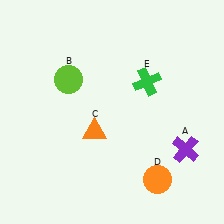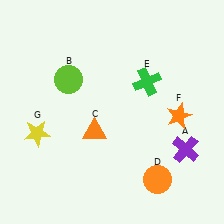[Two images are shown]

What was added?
An orange star (F), a yellow star (G) were added in Image 2.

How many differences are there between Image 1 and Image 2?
There are 2 differences between the two images.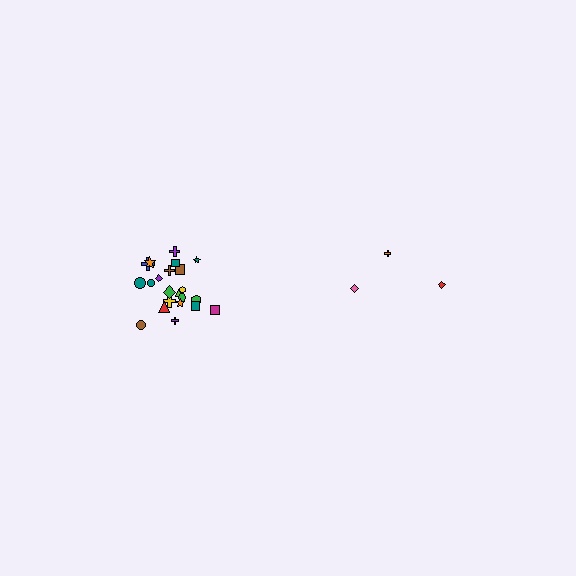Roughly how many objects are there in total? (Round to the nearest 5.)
Roughly 25 objects in total.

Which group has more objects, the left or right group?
The left group.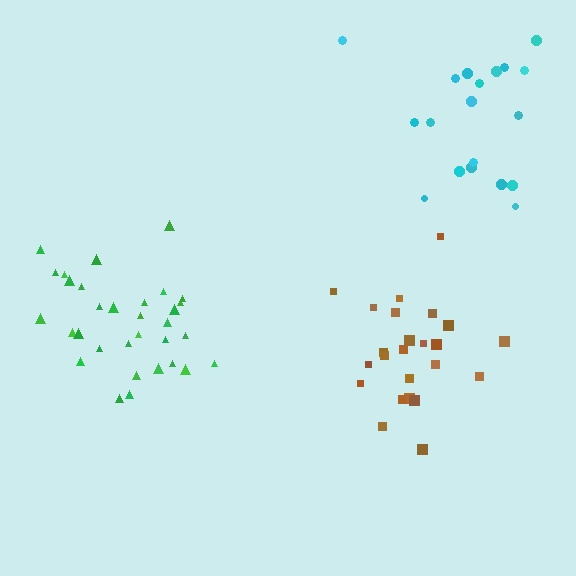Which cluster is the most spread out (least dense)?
Cyan.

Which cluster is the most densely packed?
Green.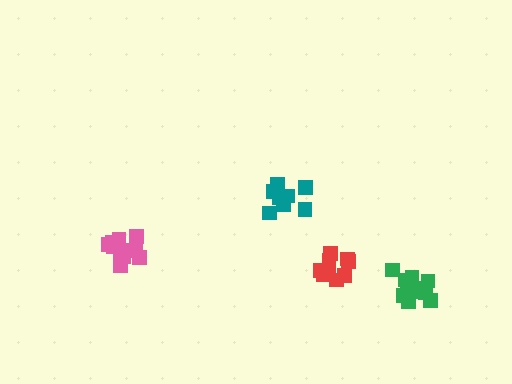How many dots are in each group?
Group 1: 8 dots, Group 2: 9 dots, Group 3: 11 dots, Group 4: 12 dots (40 total).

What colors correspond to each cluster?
The clusters are colored: teal, red, green, pink.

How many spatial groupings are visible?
There are 4 spatial groupings.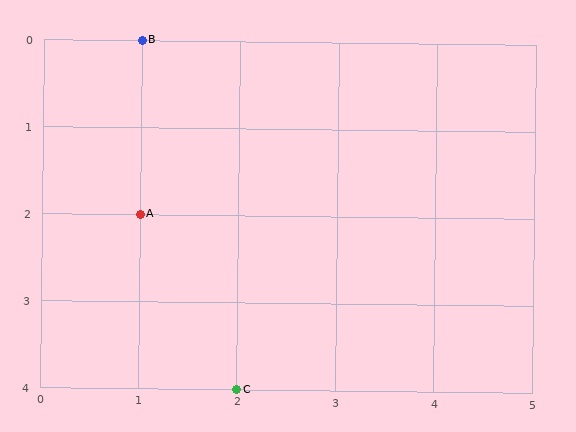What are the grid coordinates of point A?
Point A is at grid coordinates (1, 2).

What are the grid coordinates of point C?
Point C is at grid coordinates (2, 4).